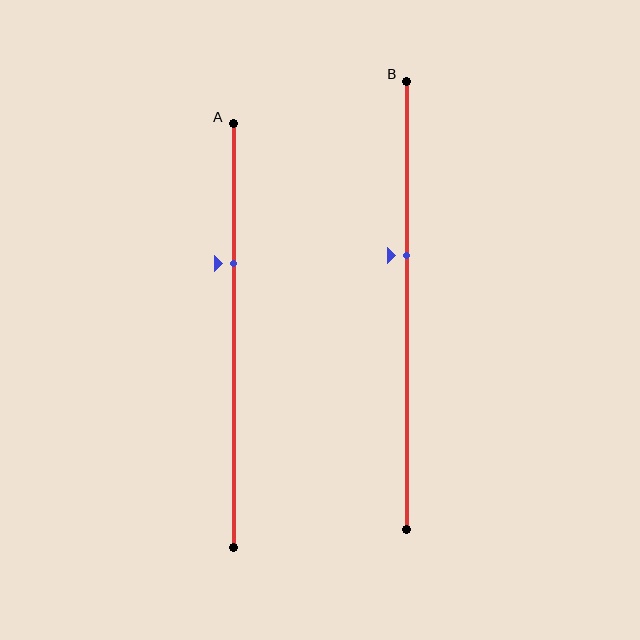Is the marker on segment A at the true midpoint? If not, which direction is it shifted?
No, the marker on segment A is shifted upward by about 17% of the segment length.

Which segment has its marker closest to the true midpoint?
Segment B has its marker closest to the true midpoint.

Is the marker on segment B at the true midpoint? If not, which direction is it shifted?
No, the marker on segment B is shifted upward by about 11% of the segment length.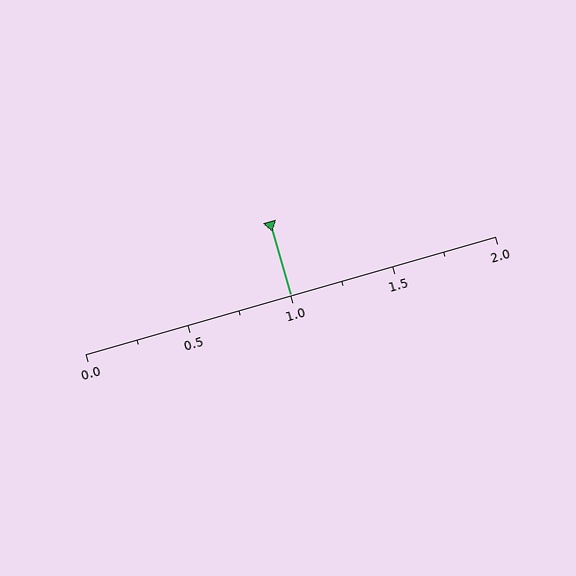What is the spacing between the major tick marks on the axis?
The major ticks are spaced 0.5 apart.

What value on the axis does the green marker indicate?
The marker indicates approximately 1.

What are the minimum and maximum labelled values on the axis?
The axis runs from 0.0 to 2.0.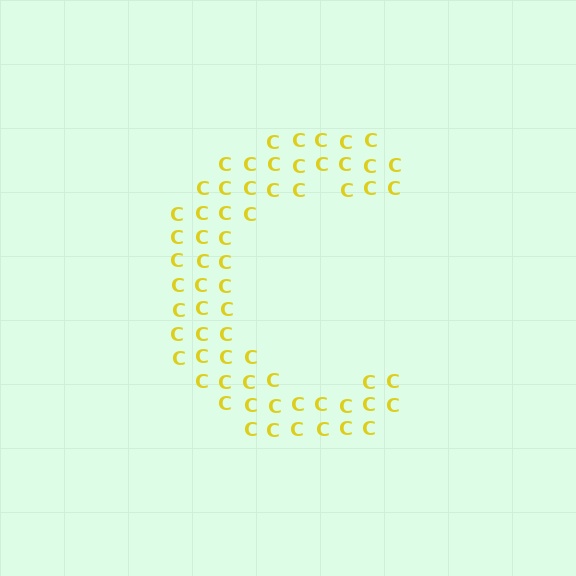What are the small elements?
The small elements are letter C's.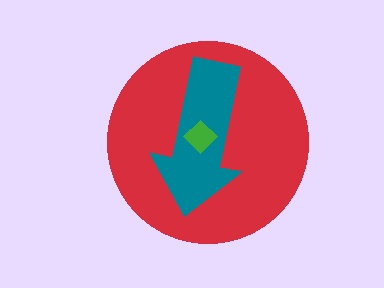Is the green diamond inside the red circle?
Yes.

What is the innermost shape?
The green diamond.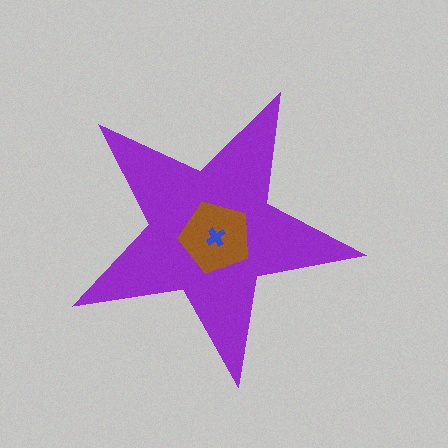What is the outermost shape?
The purple star.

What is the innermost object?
The blue cross.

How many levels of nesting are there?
3.